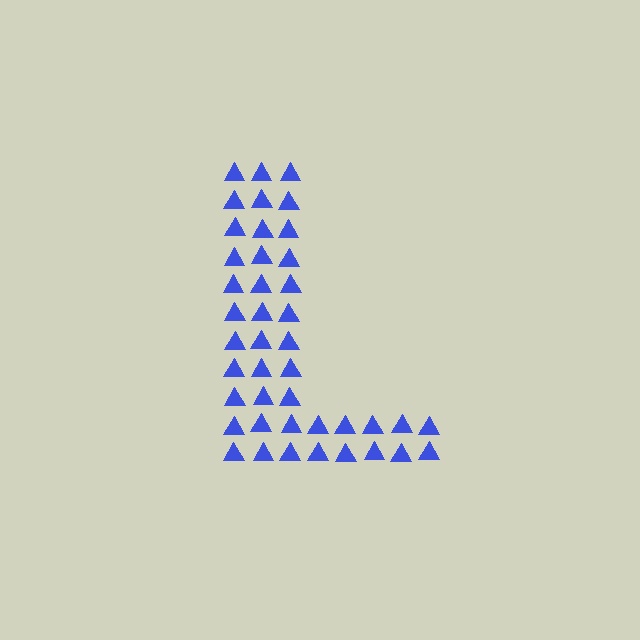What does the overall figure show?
The overall figure shows the letter L.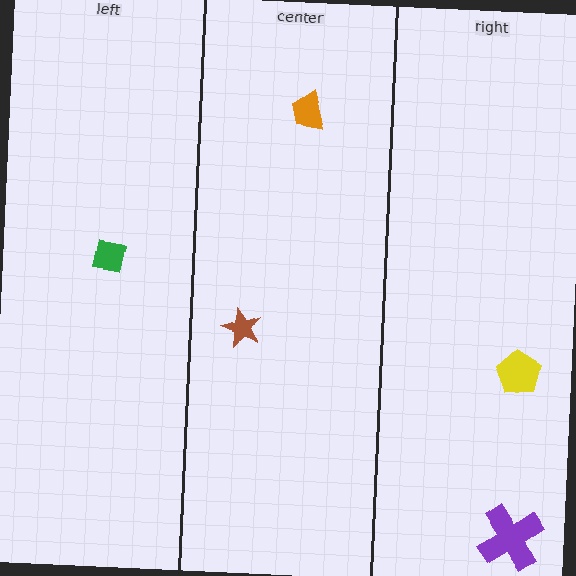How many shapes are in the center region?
2.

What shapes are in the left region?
The green square.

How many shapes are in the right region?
2.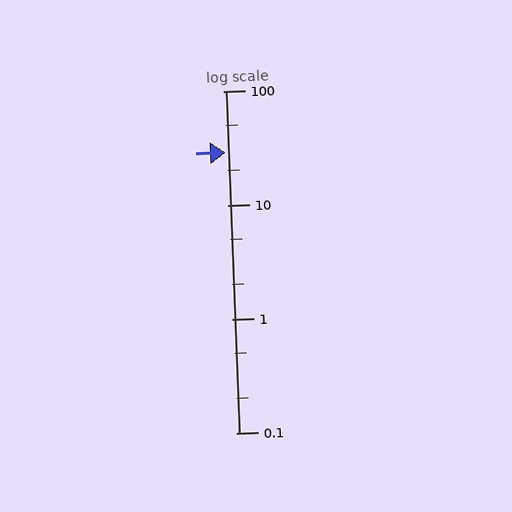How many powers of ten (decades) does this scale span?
The scale spans 3 decades, from 0.1 to 100.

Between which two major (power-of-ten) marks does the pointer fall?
The pointer is between 10 and 100.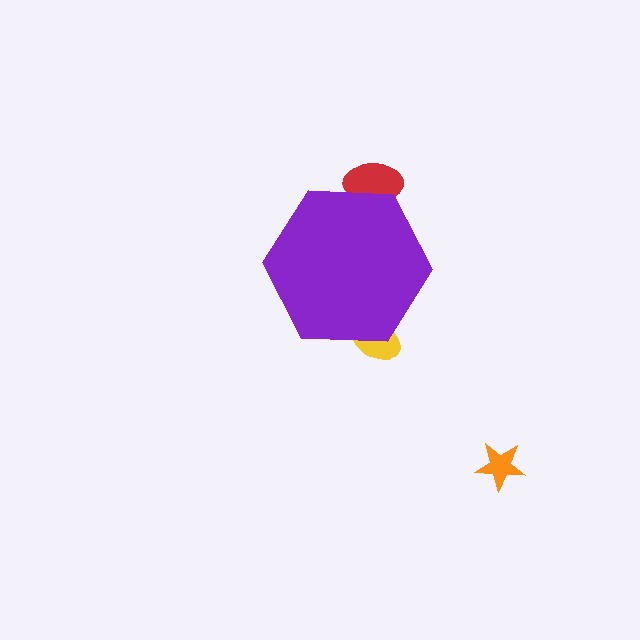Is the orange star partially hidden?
No, the orange star is fully visible.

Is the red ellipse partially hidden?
Yes, the red ellipse is partially hidden behind the purple hexagon.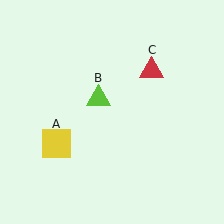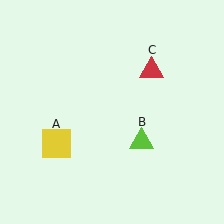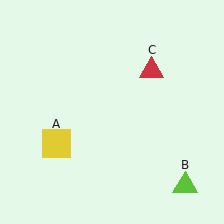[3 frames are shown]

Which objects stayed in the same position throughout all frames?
Yellow square (object A) and red triangle (object C) remained stationary.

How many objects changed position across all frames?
1 object changed position: lime triangle (object B).